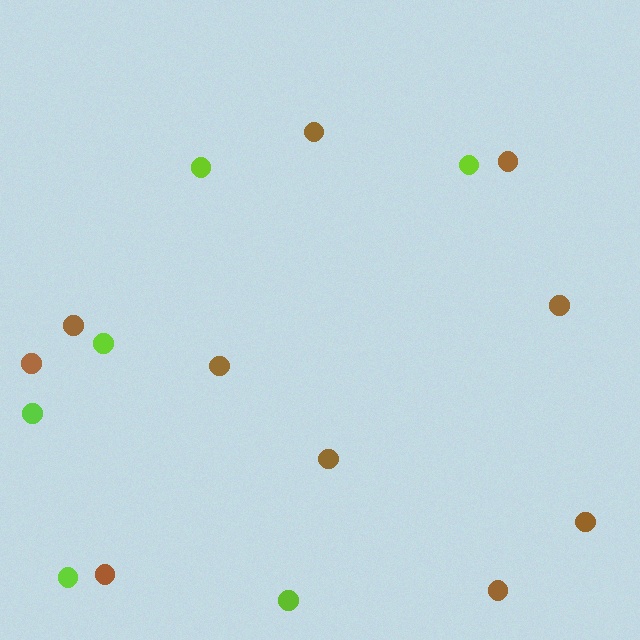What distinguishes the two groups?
There are 2 groups: one group of lime circles (6) and one group of brown circles (10).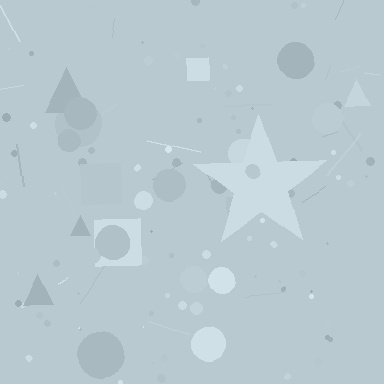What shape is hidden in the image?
A star is hidden in the image.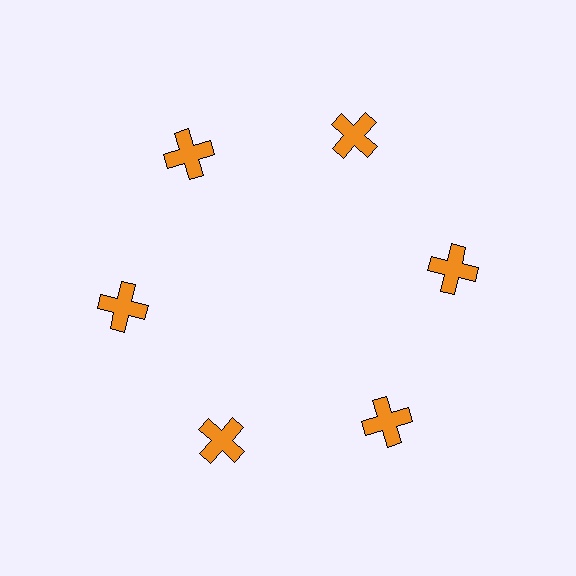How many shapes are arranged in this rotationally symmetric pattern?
There are 6 shapes, arranged in 6 groups of 1.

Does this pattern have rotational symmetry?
Yes, this pattern has 6-fold rotational symmetry. It looks the same after rotating 60 degrees around the center.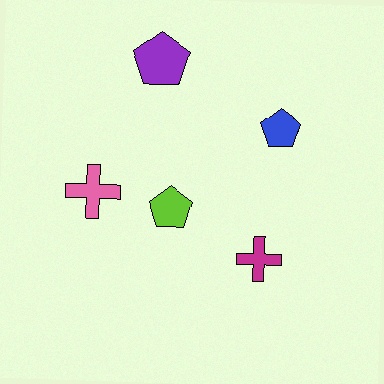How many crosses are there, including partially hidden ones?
There are 2 crosses.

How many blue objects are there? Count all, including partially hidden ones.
There is 1 blue object.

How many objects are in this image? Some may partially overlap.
There are 5 objects.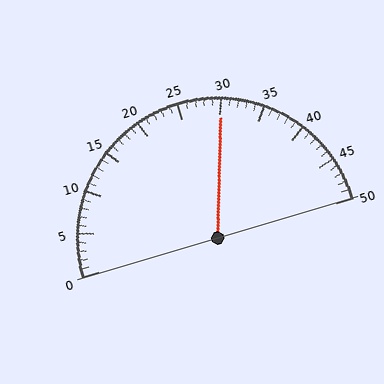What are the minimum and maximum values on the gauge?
The gauge ranges from 0 to 50.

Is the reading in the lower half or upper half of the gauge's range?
The reading is in the upper half of the range (0 to 50).